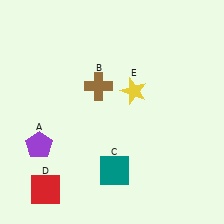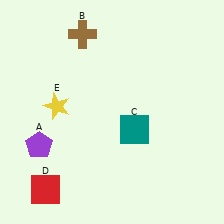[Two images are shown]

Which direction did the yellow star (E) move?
The yellow star (E) moved left.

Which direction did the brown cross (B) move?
The brown cross (B) moved up.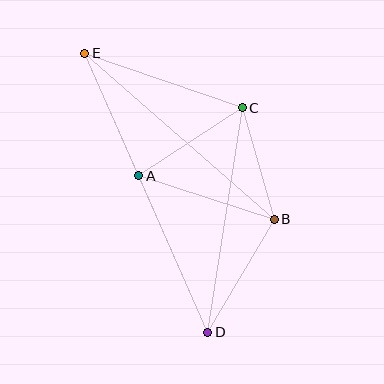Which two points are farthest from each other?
Points D and E are farthest from each other.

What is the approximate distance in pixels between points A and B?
The distance between A and B is approximately 143 pixels.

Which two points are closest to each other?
Points B and C are closest to each other.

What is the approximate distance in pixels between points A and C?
The distance between A and C is approximately 124 pixels.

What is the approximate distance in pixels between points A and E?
The distance between A and E is approximately 134 pixels.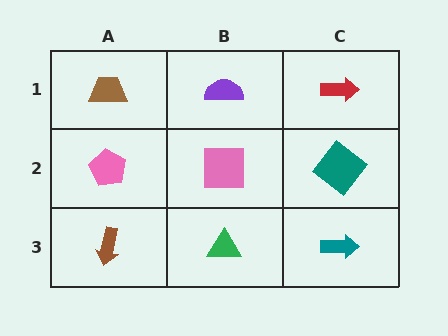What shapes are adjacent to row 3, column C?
A teal diamond (row 2, column C), a green triangle (row 3, column B).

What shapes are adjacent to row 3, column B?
A pink square (row 2, column B), a brown arrow (row 3, column A), a teal arrow (row 3, column C).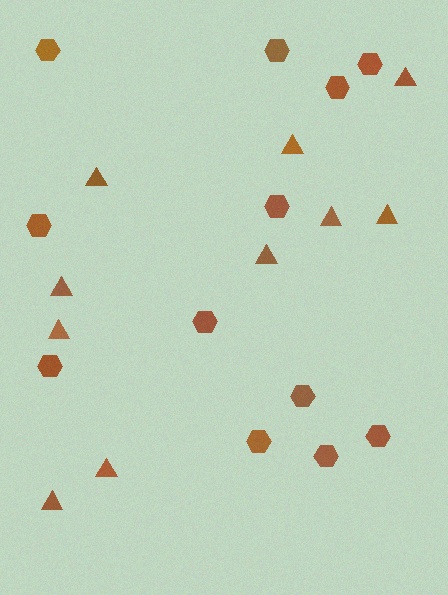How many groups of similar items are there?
There are 2 groups: one group of triangles (10) and one group of hexagons (12).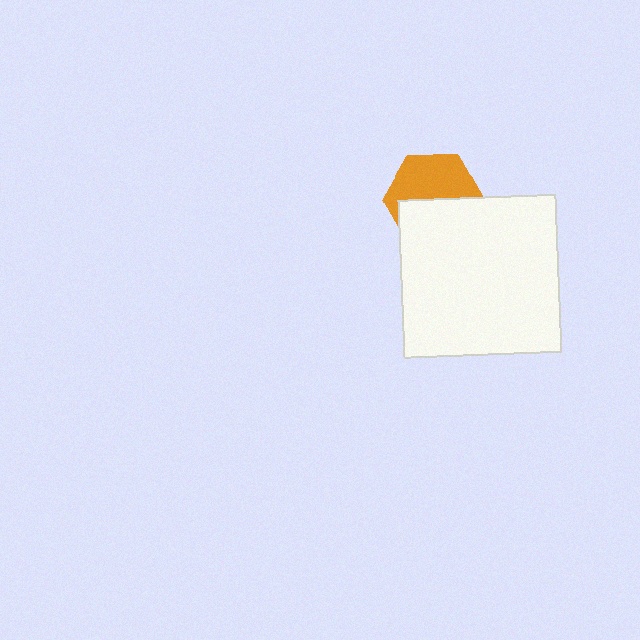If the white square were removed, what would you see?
You would see the complete orange hexagon.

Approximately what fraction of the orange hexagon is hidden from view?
Roughly 47% of the orange hexagon is hidden behind the white square.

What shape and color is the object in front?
The object in front is a white square.